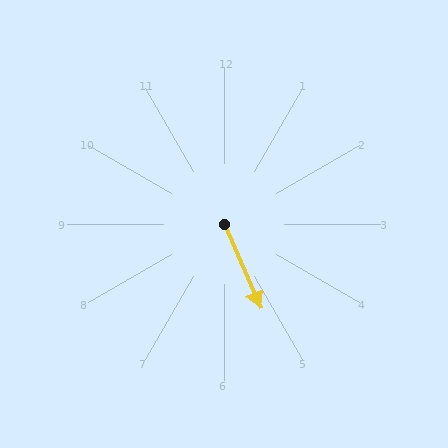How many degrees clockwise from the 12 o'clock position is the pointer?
Approximately 156 degrees.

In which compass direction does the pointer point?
Southeast.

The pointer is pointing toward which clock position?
Roughly 5 o'clock.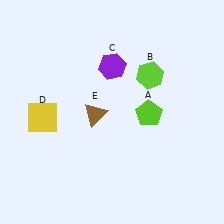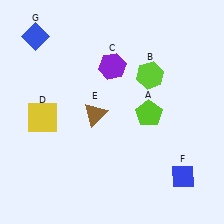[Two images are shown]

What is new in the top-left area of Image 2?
A blue diamond (G) was added in the top-left area of Image 2.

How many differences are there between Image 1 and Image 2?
There are 2 differences between the two images.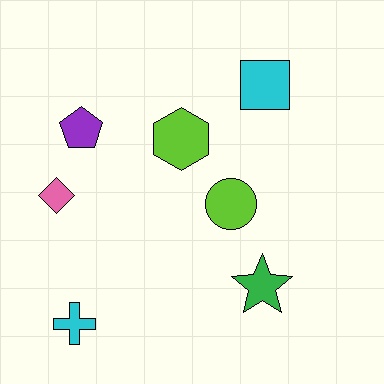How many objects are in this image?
There are 7 objects.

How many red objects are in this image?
There are no red objects.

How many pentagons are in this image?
There is 1 pentagon.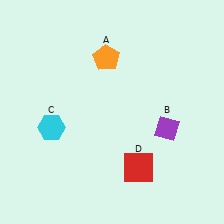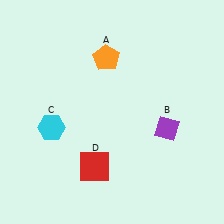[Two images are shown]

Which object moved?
The red square (D) moved left.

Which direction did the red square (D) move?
The red square (D) moved left.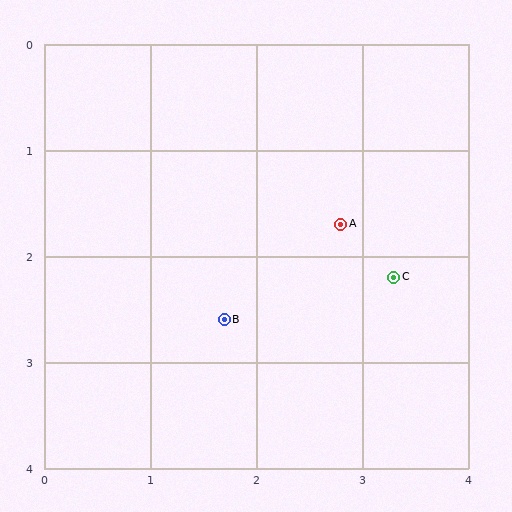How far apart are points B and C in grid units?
Points B and C are about 1.6 grid units apart.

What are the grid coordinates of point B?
Point B is at approximately (1.7, 2.6).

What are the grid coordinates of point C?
Point C is at approximately (3.3, 2.2).